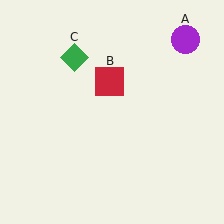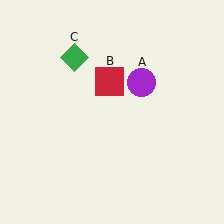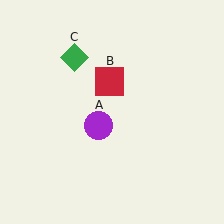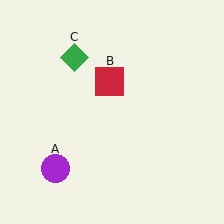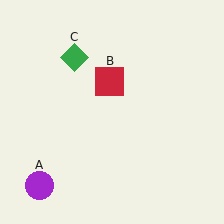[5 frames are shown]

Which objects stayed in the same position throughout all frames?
Red square (object B) and green diamond (object C) remained stationary.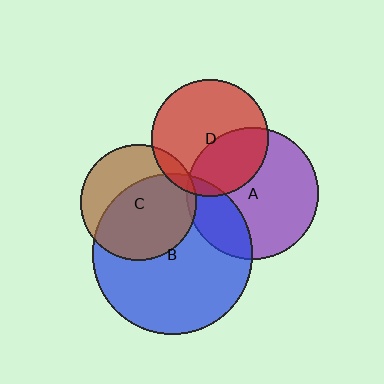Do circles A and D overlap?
Yes.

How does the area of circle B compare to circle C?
Approximately 1.9 times.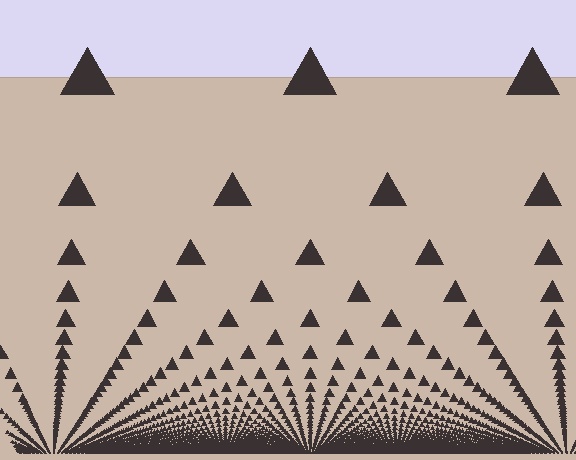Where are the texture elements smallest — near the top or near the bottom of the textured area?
Near the bottom.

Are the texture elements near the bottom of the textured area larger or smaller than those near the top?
Smaller. The gradient is inverted — elements near the bottom are smaller and denser.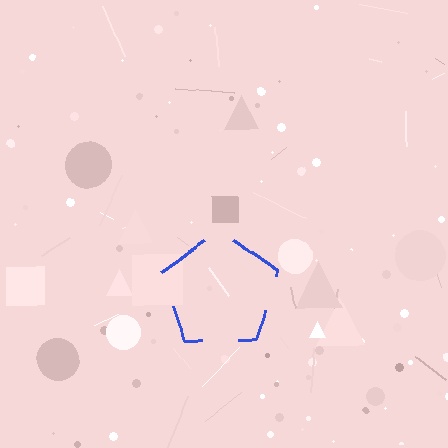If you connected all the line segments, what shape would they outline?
They would outline a pentagon.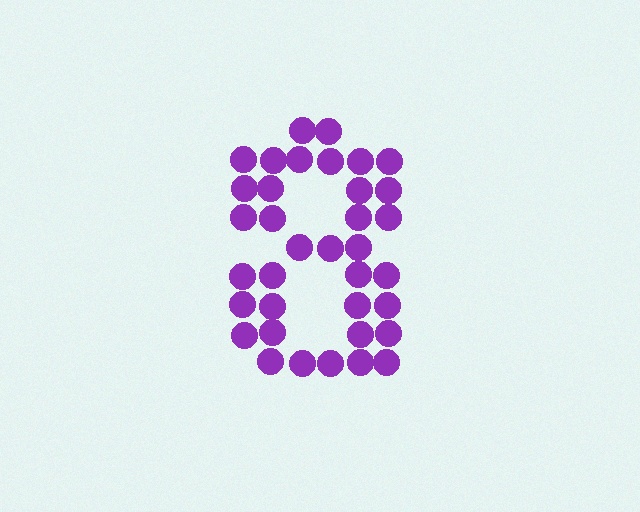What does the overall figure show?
The overall figure shows the digit 8.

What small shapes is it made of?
It is made of small circles.